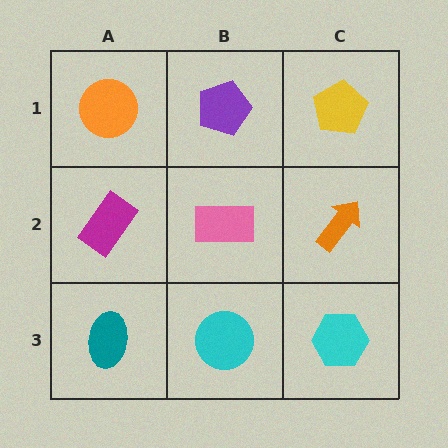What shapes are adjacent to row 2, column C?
A yellow pentagon (row 1, column C), a cyan hexagon (row 3, column C), a pink rectangle (row 2, column B).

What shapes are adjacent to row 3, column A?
A magenta rectangle (row 2, column A), a cyan circle (row 3, column B).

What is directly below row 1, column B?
A pink rectangle.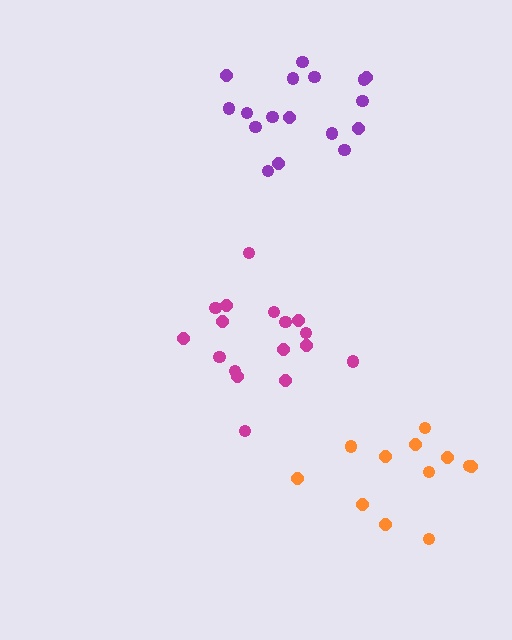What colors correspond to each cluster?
The clusters are colored: magenta, orange, purple.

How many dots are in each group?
Group 1: 17 dots, Group 2: 12 dots, Group 3: 17 dots (46 total).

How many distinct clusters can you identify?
There are 3 distinct clusters.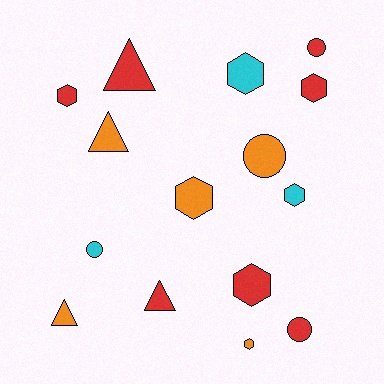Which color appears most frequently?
Red, with 7 objects.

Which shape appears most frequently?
Hexagon, with 7 objects.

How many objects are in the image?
There are 15 objects.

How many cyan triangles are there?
There are no cyan triangles.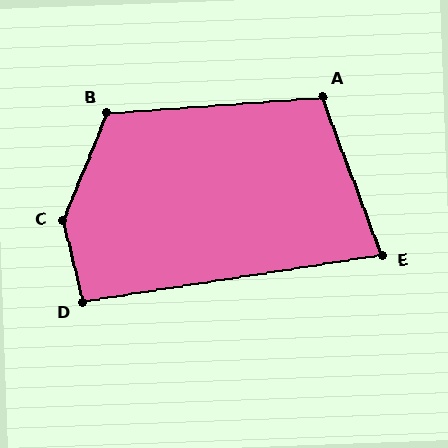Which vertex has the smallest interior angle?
E, at approximately 78 degrees.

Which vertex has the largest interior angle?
C, at approximately 144 degrees.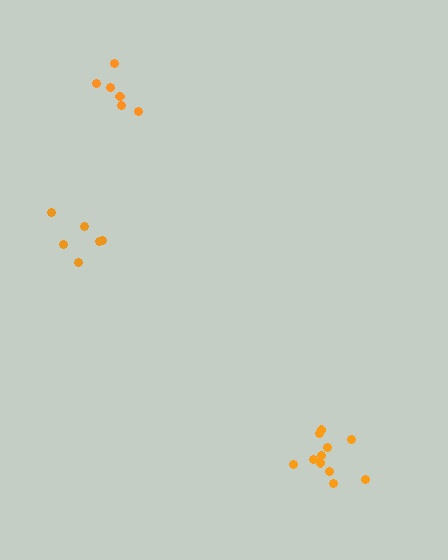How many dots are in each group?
Group 1: 11 dots, Group 2: 6 dots, Group 3: 6 dots (23 total).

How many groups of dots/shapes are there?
There are 3 groups.